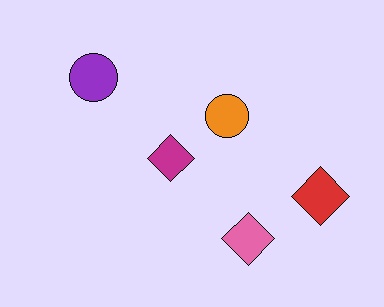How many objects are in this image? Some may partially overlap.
There are 5 objects.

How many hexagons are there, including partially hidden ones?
There are no hexagons.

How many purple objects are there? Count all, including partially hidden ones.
There is 1 purple object.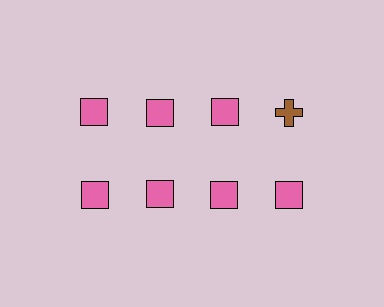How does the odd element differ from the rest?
It differs in both color (brown instead of pink) and shape (cross instead of square).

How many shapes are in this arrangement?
There are 8 shapes arranged in a grid pattern.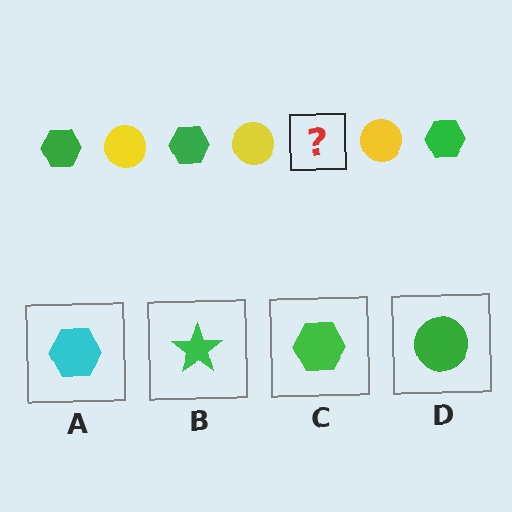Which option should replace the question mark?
Option C.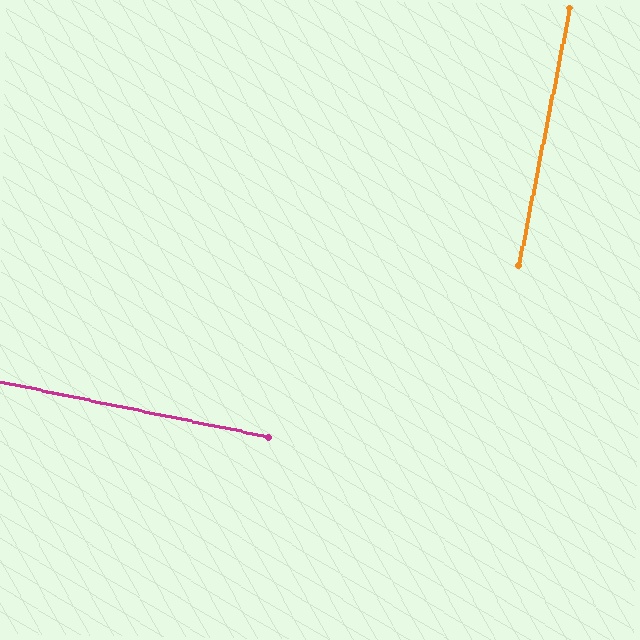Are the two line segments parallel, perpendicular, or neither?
Perpendicular — they meet at approximately 90°.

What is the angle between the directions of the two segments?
Approximately 90 degrees.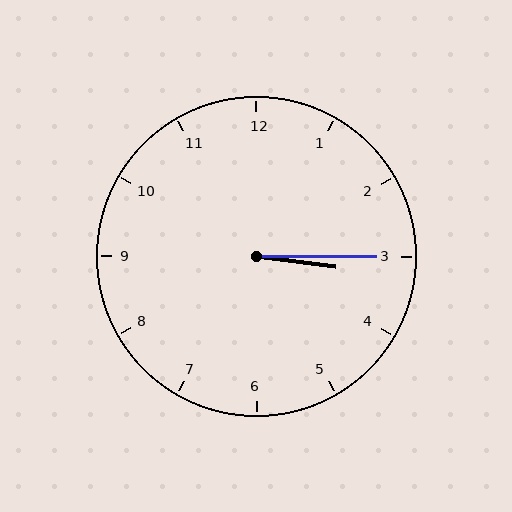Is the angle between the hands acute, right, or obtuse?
It is acute.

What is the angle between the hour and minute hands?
Approximately 8 degrees.